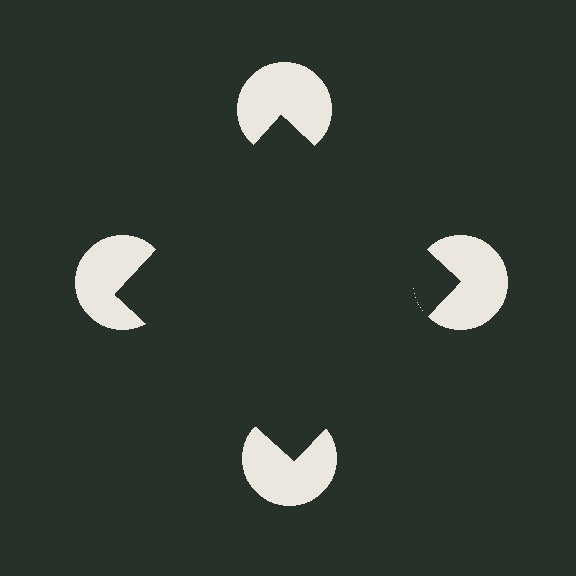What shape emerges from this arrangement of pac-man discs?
An illusory square — its edges are inferred from the aligned wedge cuts in the pac-man discs, not physically drawn.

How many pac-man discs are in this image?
There are 4 — one at each vertex of the illusory square.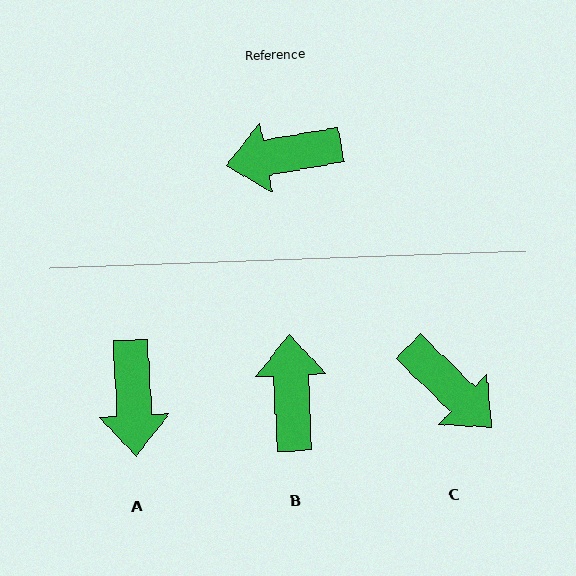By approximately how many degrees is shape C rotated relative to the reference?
Approximately 126 degrees counter-clockwise.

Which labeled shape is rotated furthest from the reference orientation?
C, about 126 degrees away.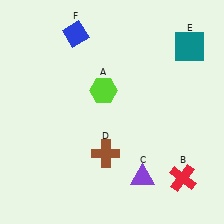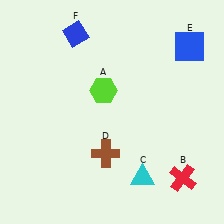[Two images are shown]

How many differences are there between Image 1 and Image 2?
There are 2 differences between the two images.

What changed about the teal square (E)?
In Image 1, E is teal. In Image 2, it changed to blue.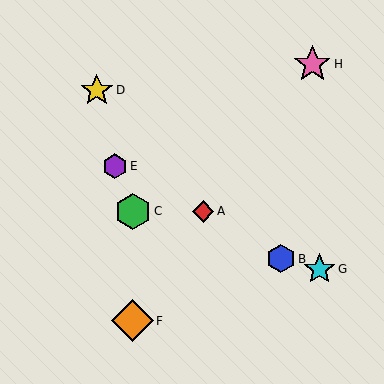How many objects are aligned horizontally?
2 objects (A, C) are aligned horizontally.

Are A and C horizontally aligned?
Yes, both are at y≈211.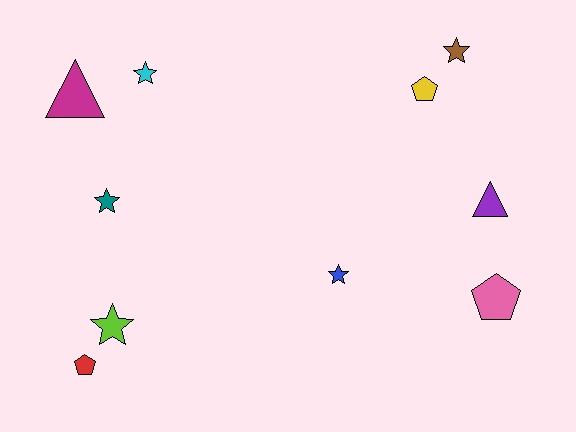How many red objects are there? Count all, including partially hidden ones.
There is 1 red object.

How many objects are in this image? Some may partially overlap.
There are 10 objects.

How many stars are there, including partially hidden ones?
There are 5 stars.